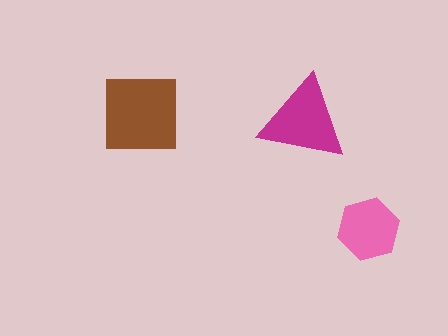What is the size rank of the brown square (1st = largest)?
1st.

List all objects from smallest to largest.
The pink hexagon, the magenta triangle, the brown square.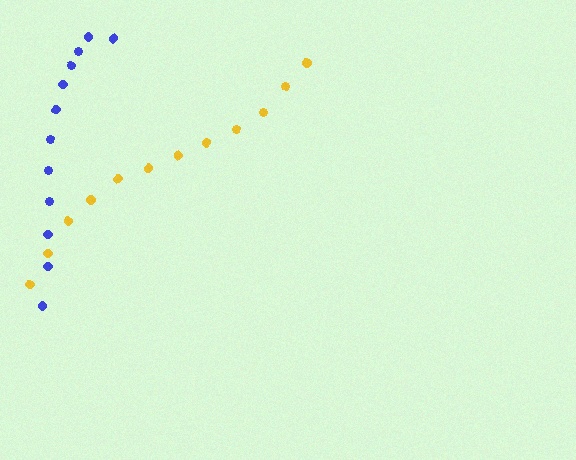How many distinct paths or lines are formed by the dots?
There are 2 distinct paths.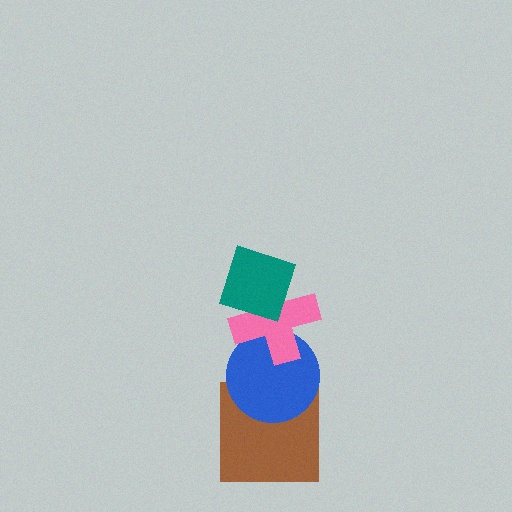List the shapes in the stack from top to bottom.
From top to bottom: the teal diamond, the pink cross, the blue circle, the brown square.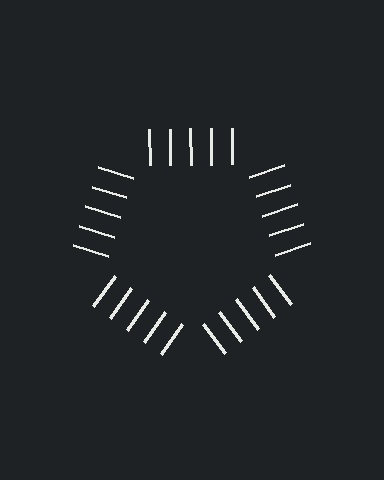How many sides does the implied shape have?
5 sides — the line-ends trace a pentagon.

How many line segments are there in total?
25 — 5 along each of the 5 edges.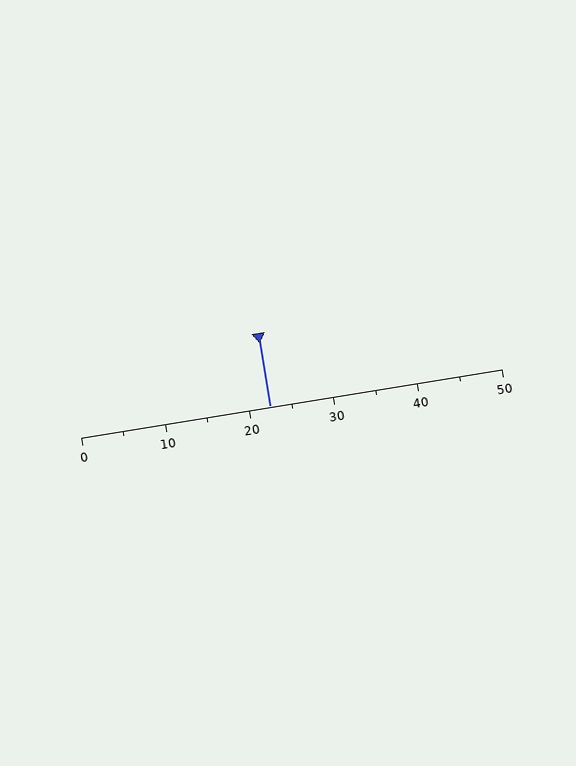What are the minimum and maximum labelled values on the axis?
The axis runs from 0 to 50.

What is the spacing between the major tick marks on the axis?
The major ticks are spaced 10 apart.